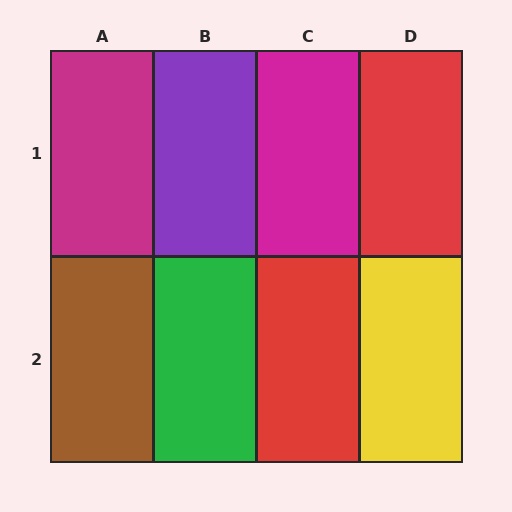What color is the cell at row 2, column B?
Green.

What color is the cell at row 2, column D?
Yellow.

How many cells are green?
1 cell is green.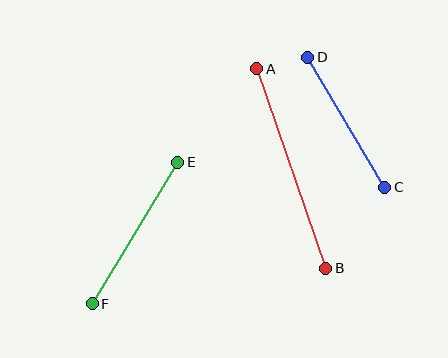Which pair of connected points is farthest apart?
Points A and B are farthest apart.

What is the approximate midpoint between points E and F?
The midpoint is at approximately (135, 233) pixels.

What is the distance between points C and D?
The distance is approximately 151 pixels.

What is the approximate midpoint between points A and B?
The midpoint is at approximately (291, 168) pixels.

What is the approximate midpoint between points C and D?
The midpoint is at approximately (346, 122) pixels.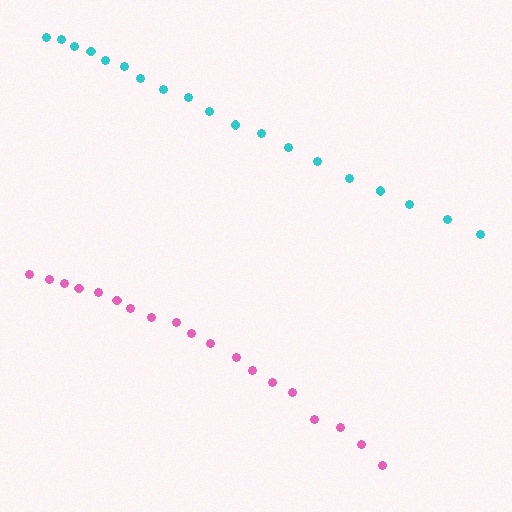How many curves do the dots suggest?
There are 2 distinct paths.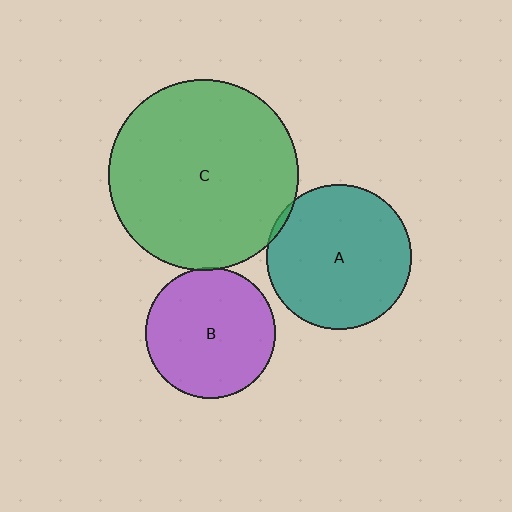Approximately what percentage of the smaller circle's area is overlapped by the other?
Approximately 5%.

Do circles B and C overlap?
Yes.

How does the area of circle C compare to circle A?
Approximately 1.7 times.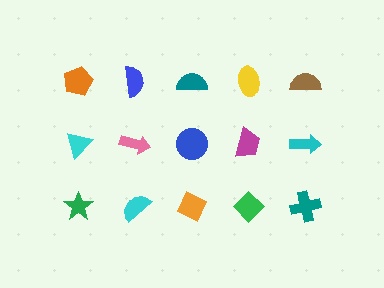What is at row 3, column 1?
A green star.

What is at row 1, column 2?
A blue semicircle.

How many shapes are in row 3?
5 shapes.